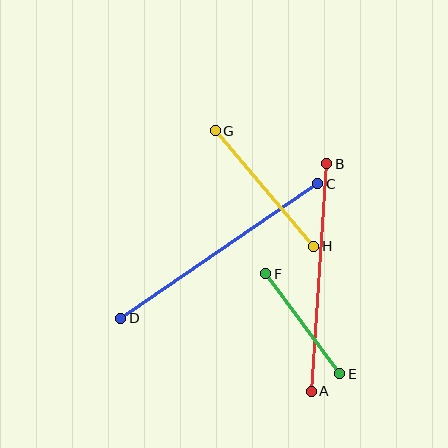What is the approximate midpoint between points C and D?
The midpoint is at approximately (219, 251) pixels.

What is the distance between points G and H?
The distance is approximately 152 pixels.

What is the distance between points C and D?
The distance is approximately 238 pixels.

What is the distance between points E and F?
The distance is approximately 124 pixels.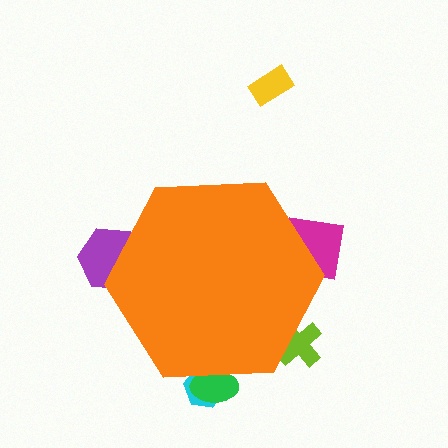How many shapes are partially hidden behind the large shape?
5 shapes are partially hidden.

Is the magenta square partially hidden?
Yes, the magenta square is partially hidden behind the orange hexagon.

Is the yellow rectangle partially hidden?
No, the yellow rectangle is fully visible.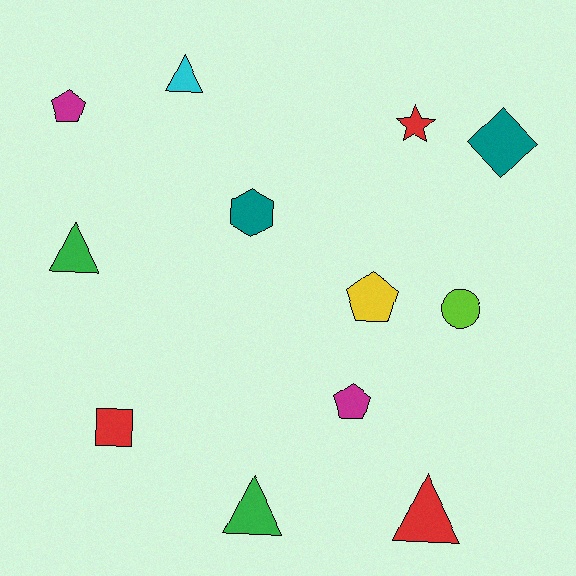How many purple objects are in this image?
There are no purple objects.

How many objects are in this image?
There are 12 objects.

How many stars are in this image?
There is 1 star.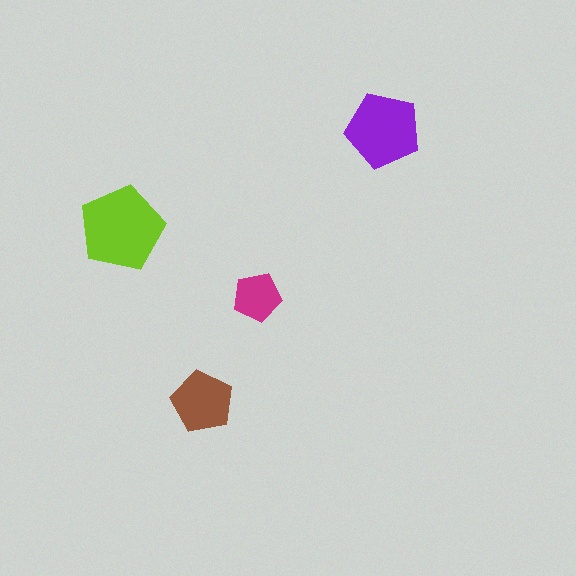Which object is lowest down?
The brown pentagon is bottommost.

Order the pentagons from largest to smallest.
the lime one, the purple one, the brown one, the magenta one.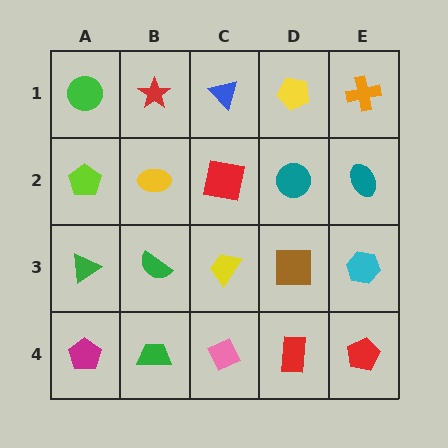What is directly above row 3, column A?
A lime pentagon.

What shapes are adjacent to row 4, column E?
A cyan hexagon (row 3, column E), a red rectangle (row 4, column D).